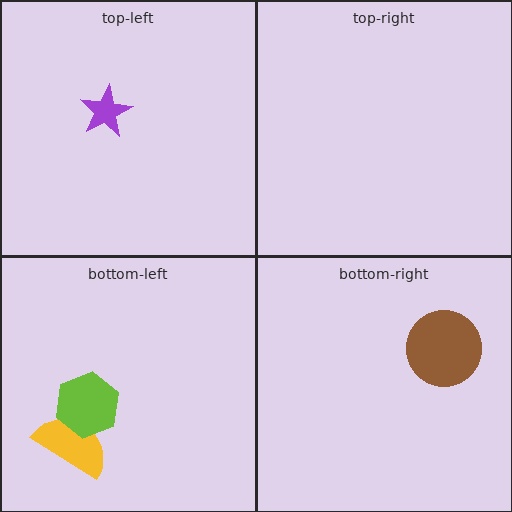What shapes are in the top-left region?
The purple star.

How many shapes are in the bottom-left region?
2.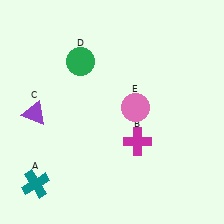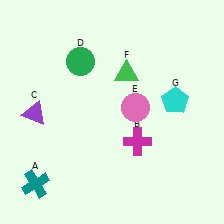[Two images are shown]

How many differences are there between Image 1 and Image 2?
There are 2 differences between the two images.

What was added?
A green triangle (F), a cyan pentagon (G) were added in Image 2.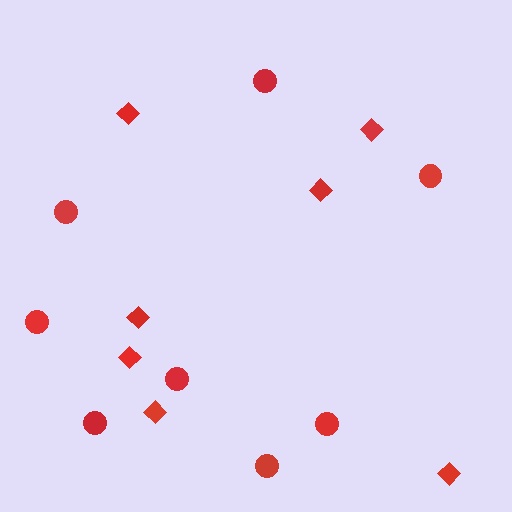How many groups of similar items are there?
There are 2 groups: one group of circles (8) and one group of diamonds (7).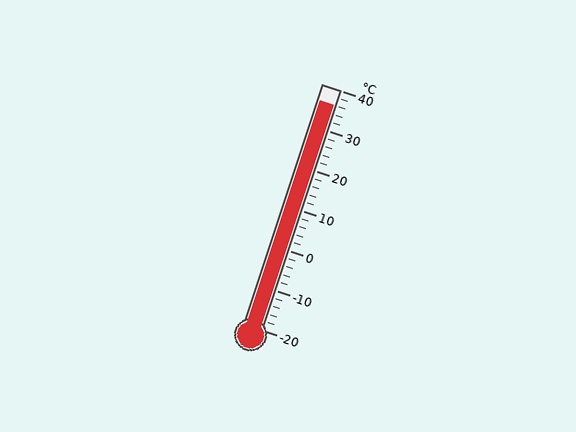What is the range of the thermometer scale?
The thermometer scale ranges from -20°C to 40°C.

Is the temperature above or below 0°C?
The temperature is above 0°C.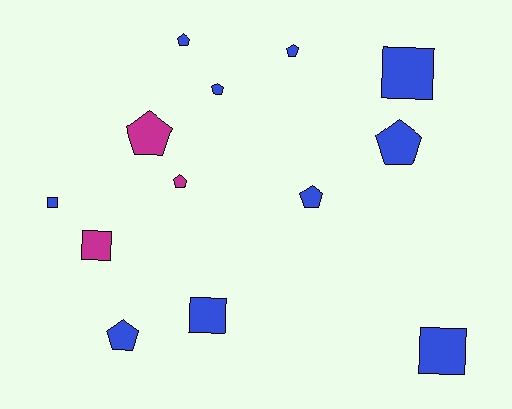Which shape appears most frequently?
Pentagon, with 8 objects.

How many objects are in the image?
There are 13 objects.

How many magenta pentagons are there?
There are 2 magenta pentagons.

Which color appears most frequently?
Blue, with 10 objects.